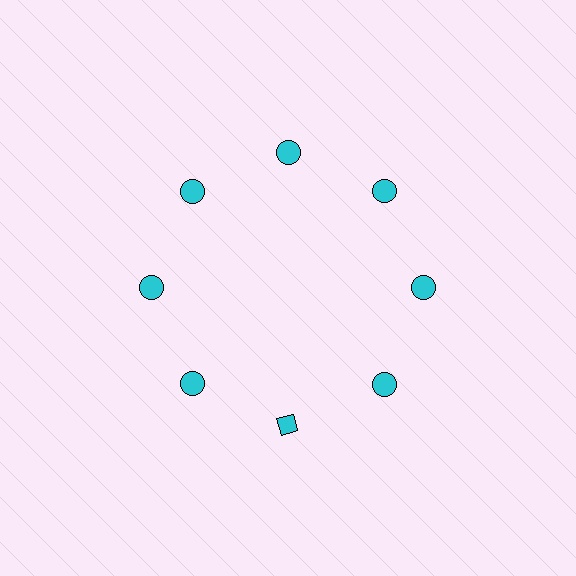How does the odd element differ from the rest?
It has a different shape: diamond instead of circle.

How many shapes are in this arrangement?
There are 8 shapes arranged in a ring pattern.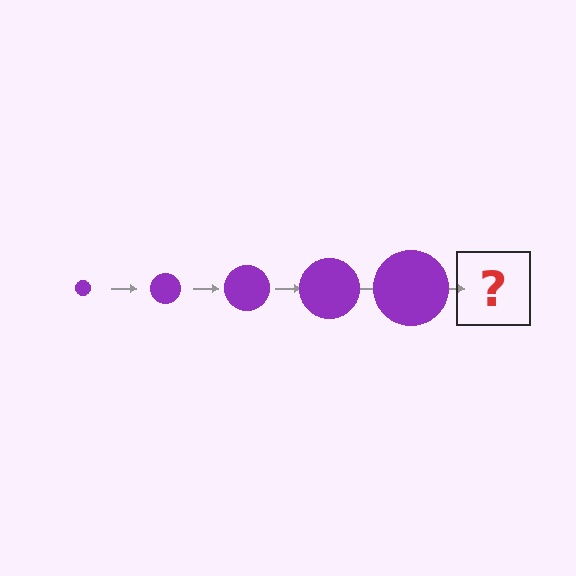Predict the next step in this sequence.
The next step is a purple circle, larger than the previous one.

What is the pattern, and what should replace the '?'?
The pattern is that the circle gets progressively larger each step. The '?' should be a purple circle, larger than the previous one.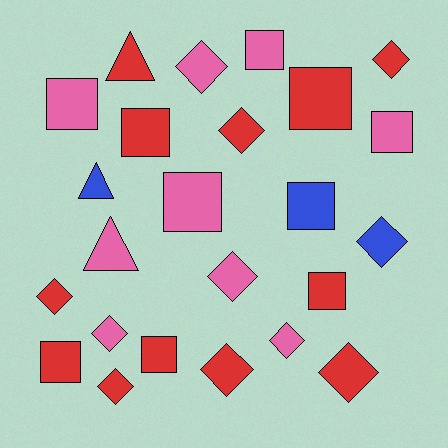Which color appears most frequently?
Red, with 12 objects.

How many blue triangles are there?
There is 1 blue triangle.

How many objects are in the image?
There are 24 objects.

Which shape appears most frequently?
Diamond, with 11 objects.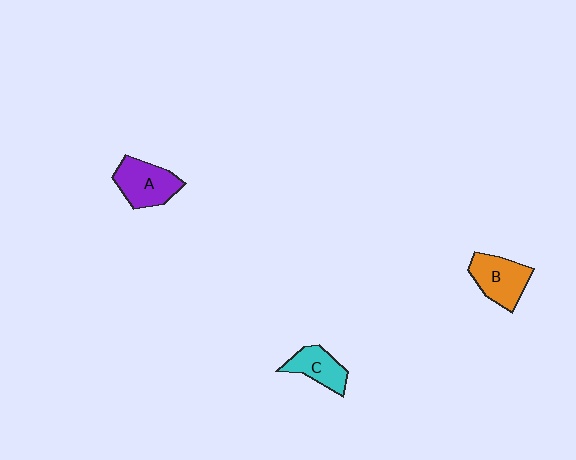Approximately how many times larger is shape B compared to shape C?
Approximately 1.3 times.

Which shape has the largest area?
Shape A (purple).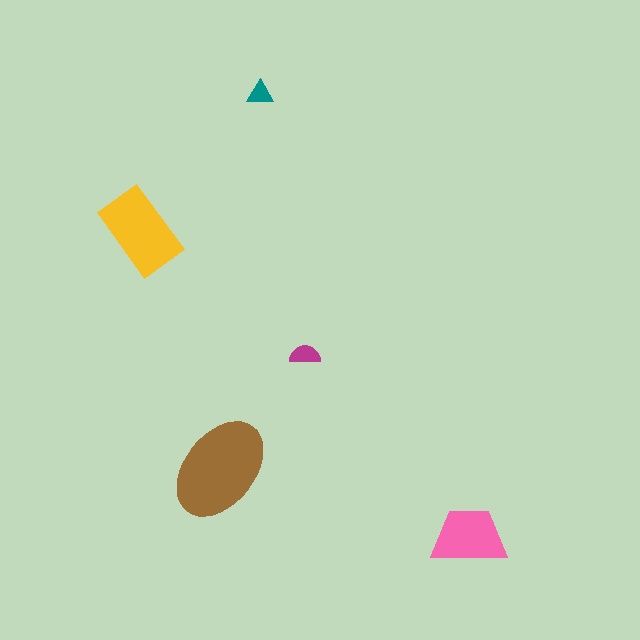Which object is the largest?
The brown ellipse.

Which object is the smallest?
The teal triangle.